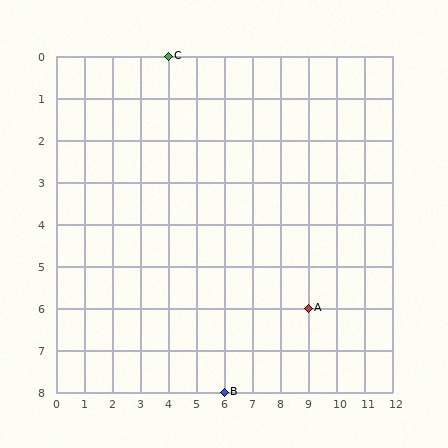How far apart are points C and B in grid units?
Points C and B are 2 columns and 8 rows apart (about 8.2 grid units diagonally).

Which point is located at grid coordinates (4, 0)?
Point C is at (4, 0).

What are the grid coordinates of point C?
Point C is at grid coordinates (4, 0).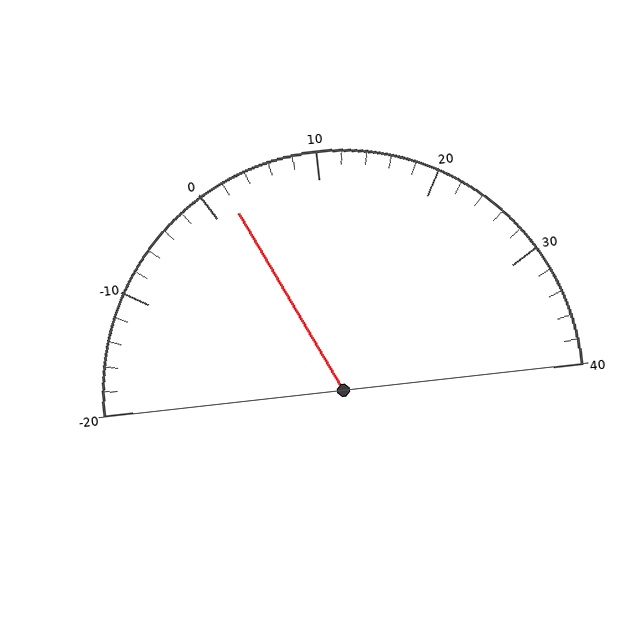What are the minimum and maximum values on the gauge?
The gauge ranges from -20 to 40.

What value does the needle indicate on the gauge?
The needle indicates approximately 2.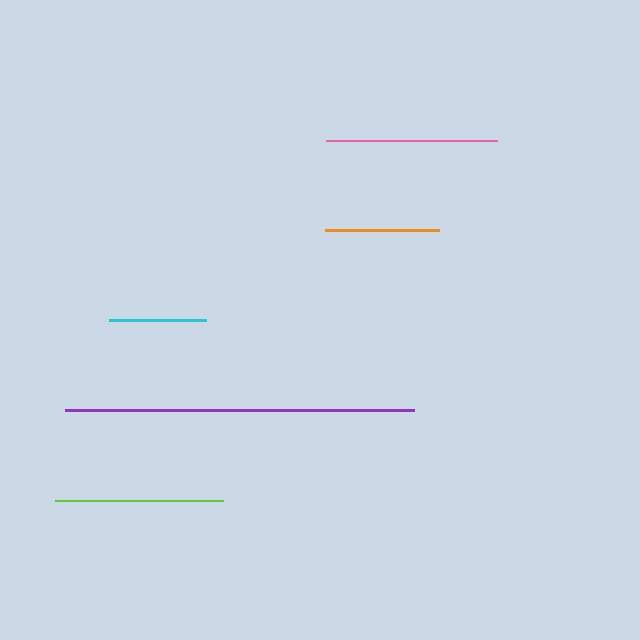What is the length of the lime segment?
The lime segment is approximately 168 pixels long.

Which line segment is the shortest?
The cyan line is the shortest at approximately 98 pixels.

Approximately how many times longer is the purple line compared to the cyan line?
The purple line is approximately 3.6 times the length of the cyan line.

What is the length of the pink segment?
The pink segment is approximately 171 pixels long.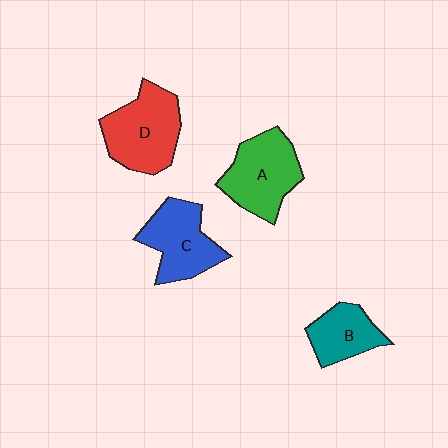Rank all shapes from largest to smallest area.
From largest to smallest: D (red), A (green), C (blue), B (teal).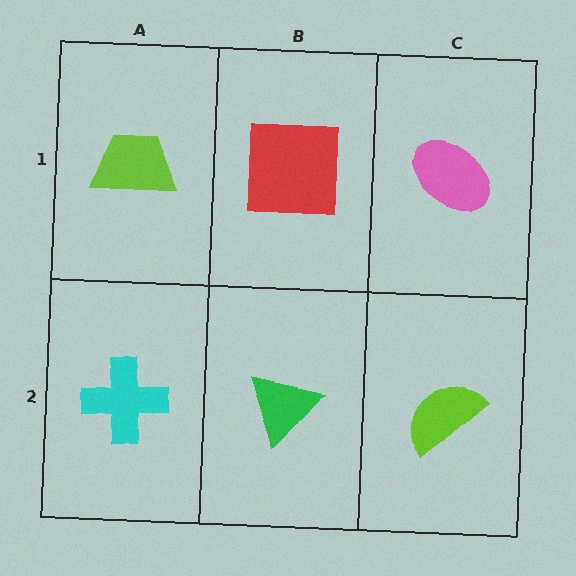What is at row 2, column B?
A green triangle.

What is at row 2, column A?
A cyan cross.